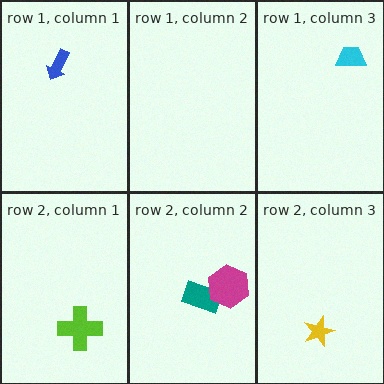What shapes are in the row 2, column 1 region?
The lime cross.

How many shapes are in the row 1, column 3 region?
1.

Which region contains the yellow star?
The row 2, column 3 region.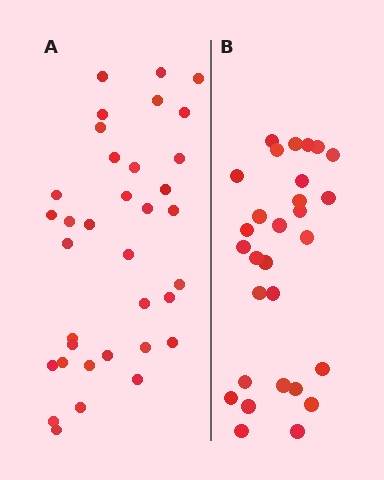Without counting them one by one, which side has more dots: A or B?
Region A (the left region) has more dots.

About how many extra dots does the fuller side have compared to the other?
Region A has about 6 more dots than region B.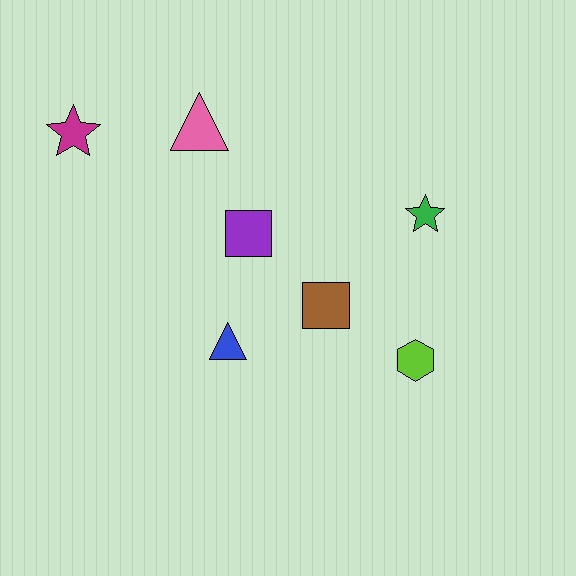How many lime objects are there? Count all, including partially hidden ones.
There is 1 lime object.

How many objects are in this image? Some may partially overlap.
There are 7 objects.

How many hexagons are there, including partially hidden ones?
There is 1 hexagon.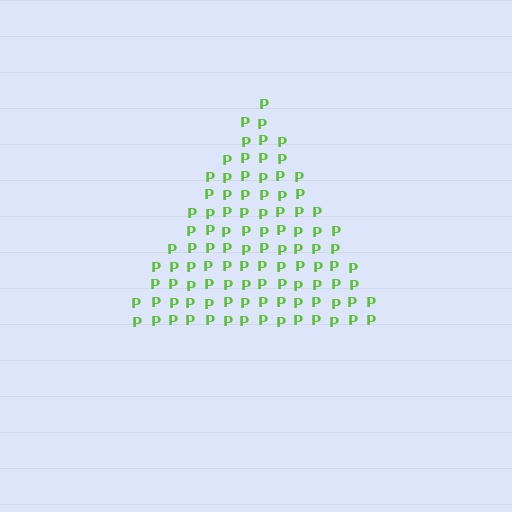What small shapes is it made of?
It is made of small letter P's.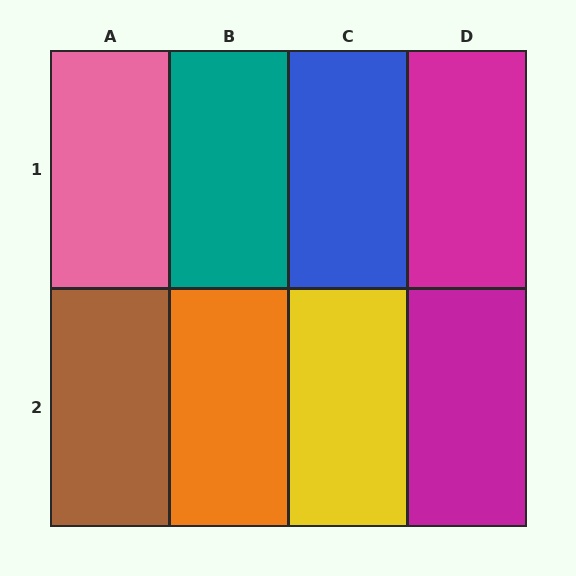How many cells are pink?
1 cell is pink.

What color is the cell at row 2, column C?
Yellow.